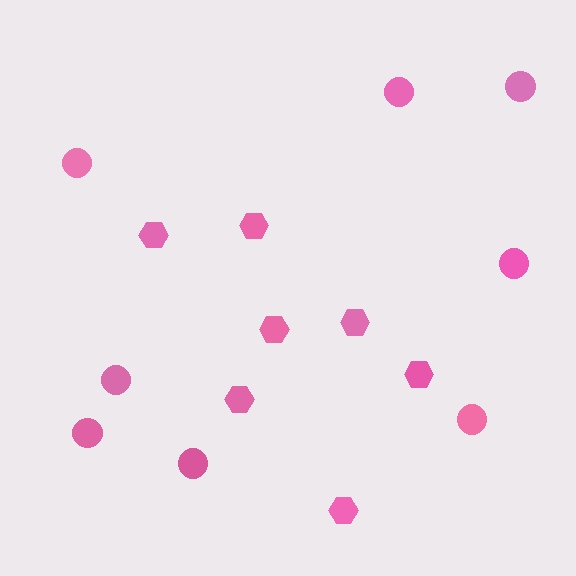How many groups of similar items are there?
There are 2 groups: one group of hexagons (7) and one group of circles (8).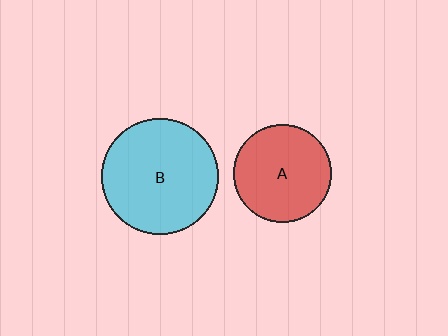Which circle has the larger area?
Circle B (cyan).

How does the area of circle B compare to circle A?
Approximately 1.4 times.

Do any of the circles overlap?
No, none of the circles overlap.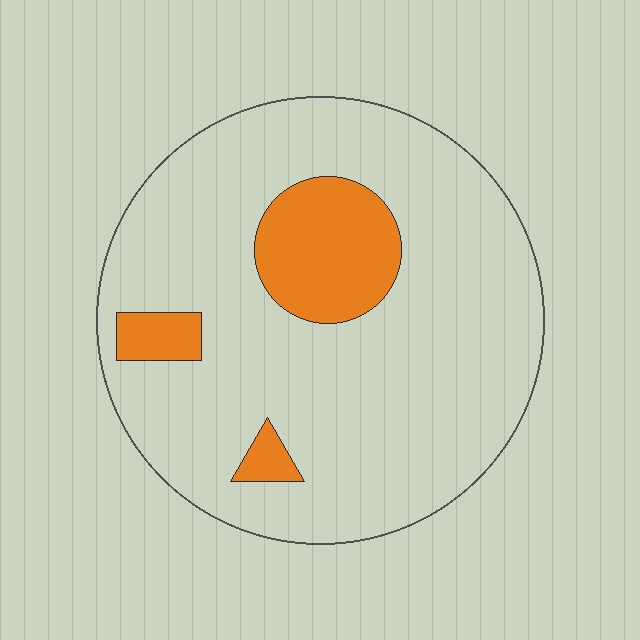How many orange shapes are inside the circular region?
3.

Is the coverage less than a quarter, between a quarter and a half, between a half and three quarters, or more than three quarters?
Less than a quarter.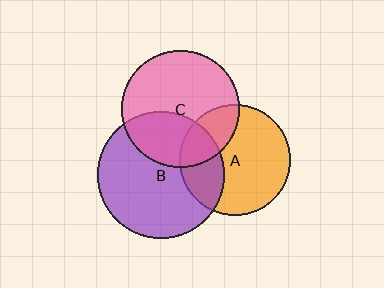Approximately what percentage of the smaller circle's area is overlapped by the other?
Approximately 25%.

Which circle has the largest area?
Circle B (purple).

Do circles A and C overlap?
Yes.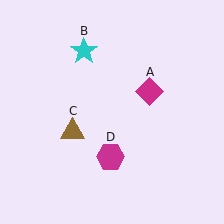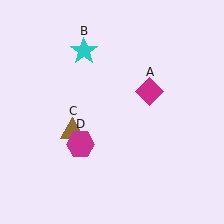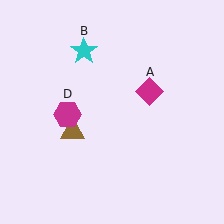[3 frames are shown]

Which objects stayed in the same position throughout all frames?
Magenta diamond (object A) and cyan star (object B) and brown triangle (object C) remained stationary.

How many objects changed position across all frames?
1 object changed position: magenta hexagon (object D).